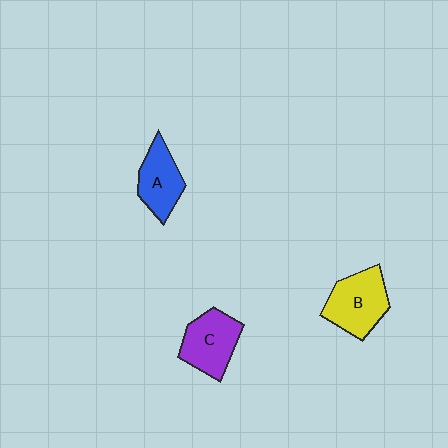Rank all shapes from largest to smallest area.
From largest to smallest: B (yellow), C (purple), A (blue).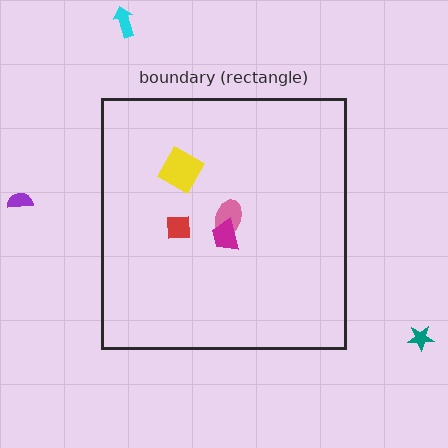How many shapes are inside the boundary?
4 inside, 3 outside.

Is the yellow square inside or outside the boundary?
Inside.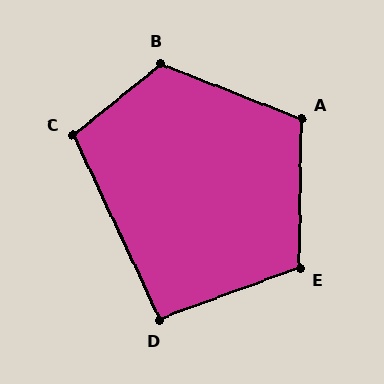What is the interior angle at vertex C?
Approximately 104 degrees (obtuse).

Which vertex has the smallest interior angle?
D, at approximately 95 degrees.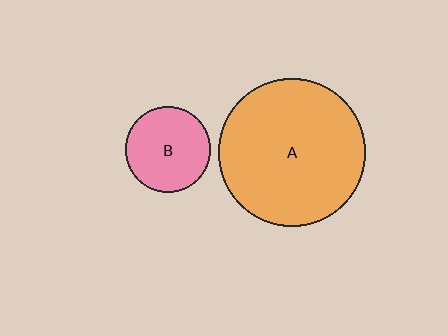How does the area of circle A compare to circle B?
Approximately 3.0 times.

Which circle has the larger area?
Circle A (orange).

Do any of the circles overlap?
No, none of the circles overlap.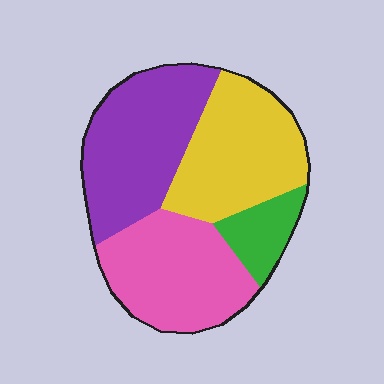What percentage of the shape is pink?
Pink takes up between a quarter and a half of the shape.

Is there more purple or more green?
Purple.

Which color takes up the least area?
Green, at roughly 10%.